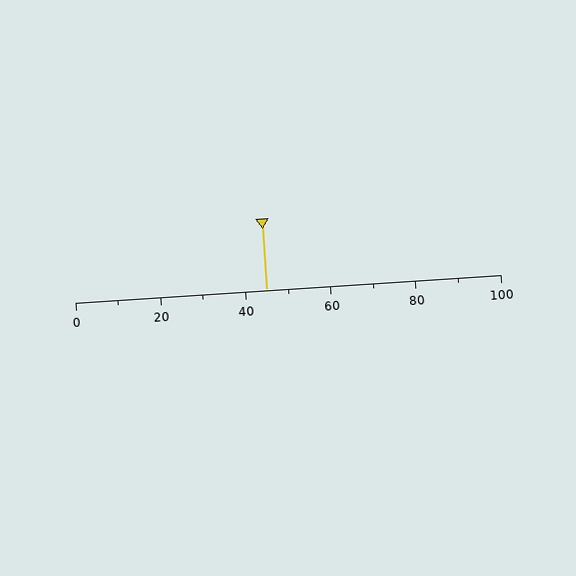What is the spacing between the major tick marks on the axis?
The major ticks are spaced 20 apart.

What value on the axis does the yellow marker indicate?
The marker indicates approximately 45.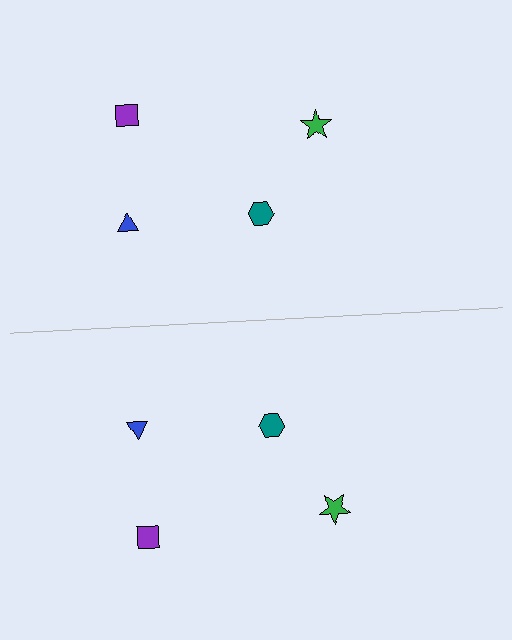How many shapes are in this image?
There are 8 shapes in this image.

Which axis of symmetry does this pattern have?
The pattern has a horizontal axis of symmetry running through the center of the image.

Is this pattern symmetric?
Yes, this pattern has bilateral (reflection) symmetry.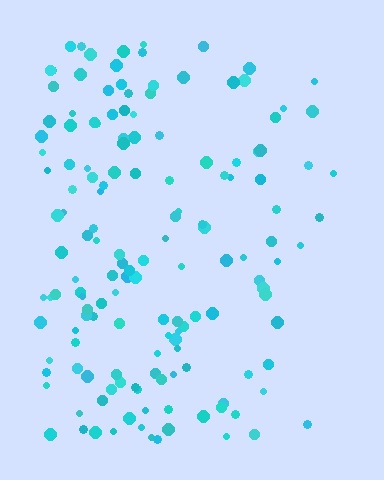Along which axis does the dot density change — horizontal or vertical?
Horizontal.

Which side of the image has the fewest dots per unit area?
The right.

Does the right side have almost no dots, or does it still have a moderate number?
Still a moderate number, just noticeably fewer than the left.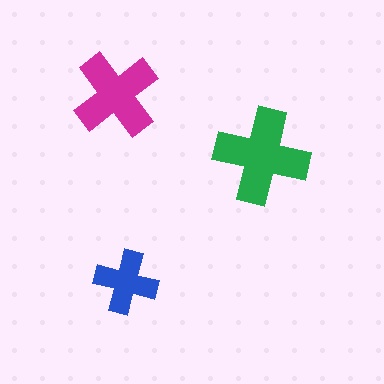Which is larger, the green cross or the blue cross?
The green one.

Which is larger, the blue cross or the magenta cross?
The magenta one.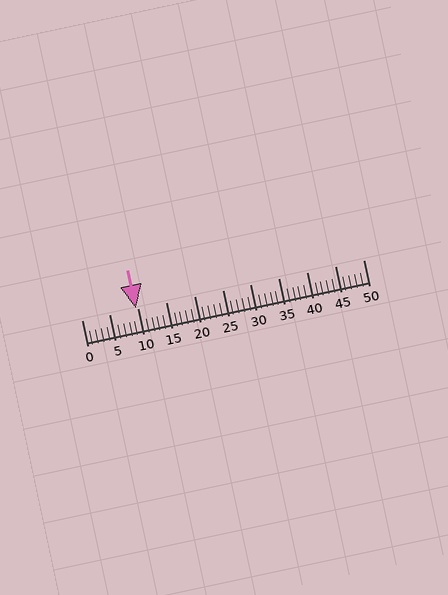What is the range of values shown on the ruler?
The ruler shows values from 0 to 50.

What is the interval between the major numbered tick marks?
The major tick marks are spaced 5 units apart.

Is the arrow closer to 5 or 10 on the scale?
The arrow is closer to 10.